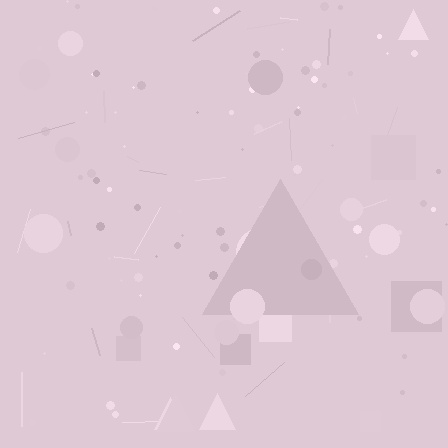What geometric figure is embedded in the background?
A triangle is embedded in the background.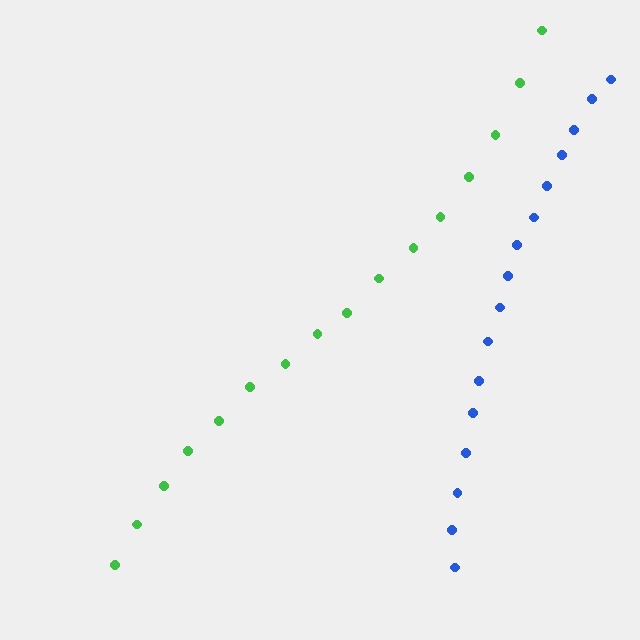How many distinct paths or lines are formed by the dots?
There are 2 distinct paths.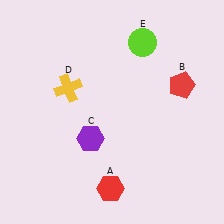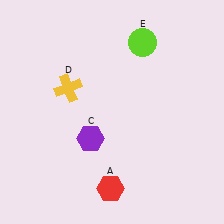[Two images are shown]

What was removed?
The red pentagon (B) was removed in Image 2.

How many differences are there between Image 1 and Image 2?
There is 1 difference between the two images.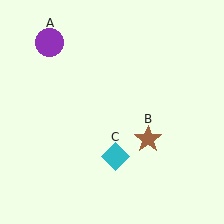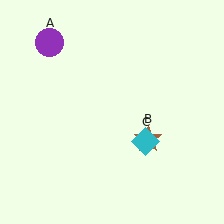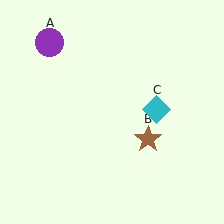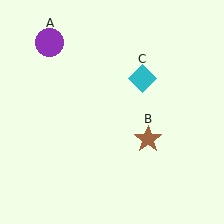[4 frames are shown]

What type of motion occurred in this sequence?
The cyan diamond (object C) rotated counterclockwise around the center of the scene.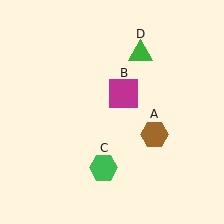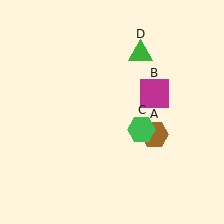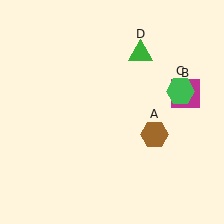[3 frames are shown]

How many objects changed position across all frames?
2 objects changed position: magenta square (object B), green hexagon (object C).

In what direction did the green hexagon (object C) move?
The green hexagon (object C) moved up and to the right.